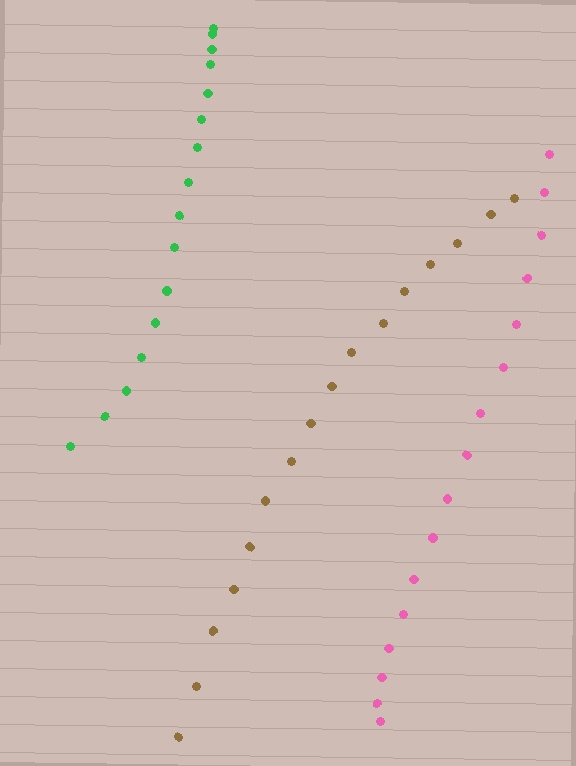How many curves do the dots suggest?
There are 3 distinct paths.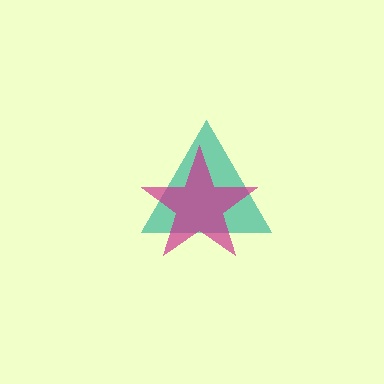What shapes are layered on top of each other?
The layered shapes are: a teal triangle, a magenta star.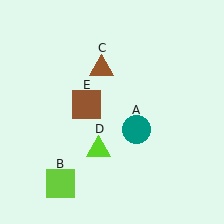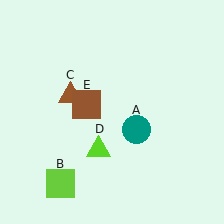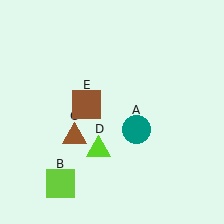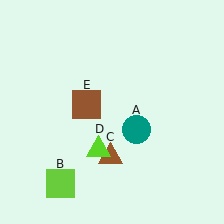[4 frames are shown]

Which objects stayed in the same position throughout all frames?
Teal circle (object A) and lime square (object B) and lime triangle (object D) and brown square (object E) remained stationary.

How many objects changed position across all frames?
1 object changed position: brown triangle (object C).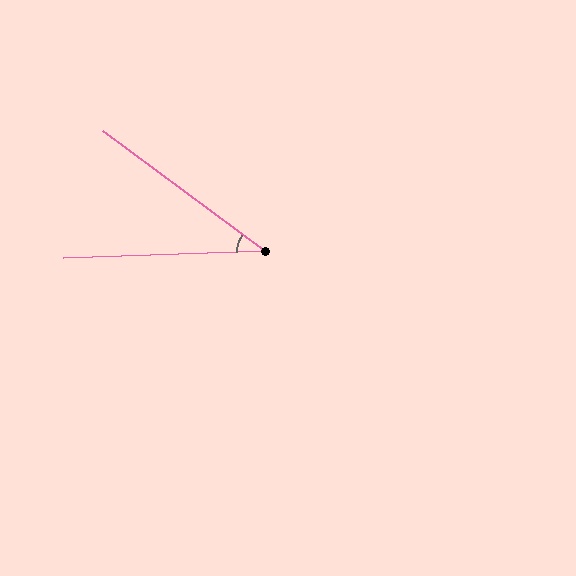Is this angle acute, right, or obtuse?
It is acute.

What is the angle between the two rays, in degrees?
Approximately 38 degrees.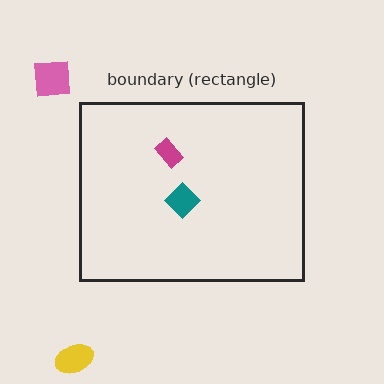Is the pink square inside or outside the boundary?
Outside.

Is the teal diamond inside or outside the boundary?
Inside.